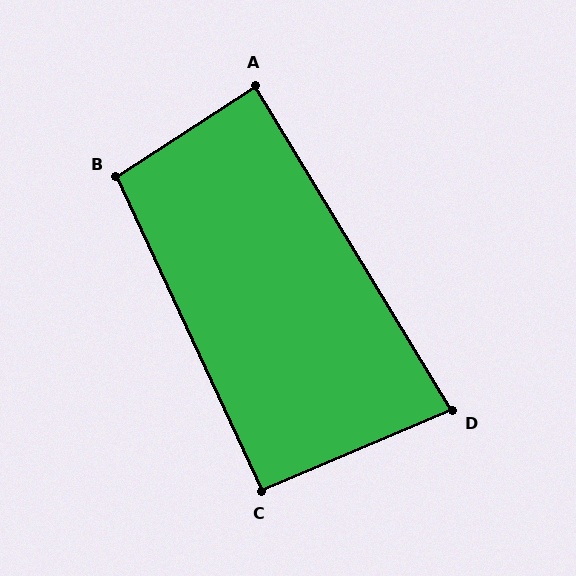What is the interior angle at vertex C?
Approximately 92 degrees (approximately right).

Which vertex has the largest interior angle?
B, at approximately 98 degrees.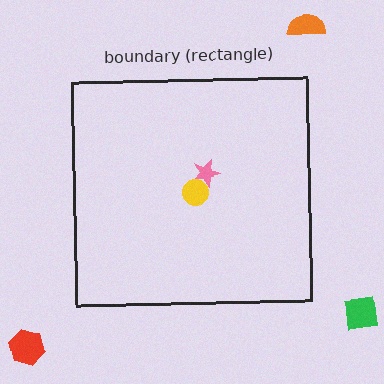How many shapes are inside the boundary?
2 inside, 3 outside.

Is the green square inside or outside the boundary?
Outside.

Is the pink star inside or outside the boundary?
Inside.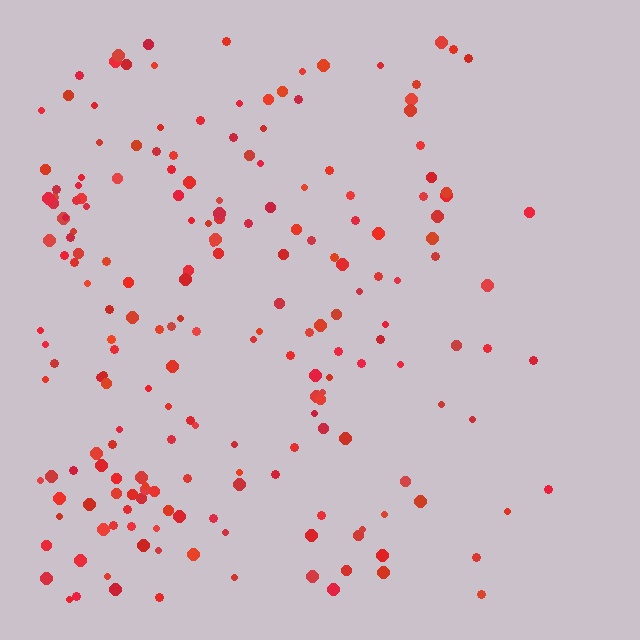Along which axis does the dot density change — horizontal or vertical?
Horizontal.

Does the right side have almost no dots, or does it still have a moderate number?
Still a moderate number, just noticeably fewer than the left.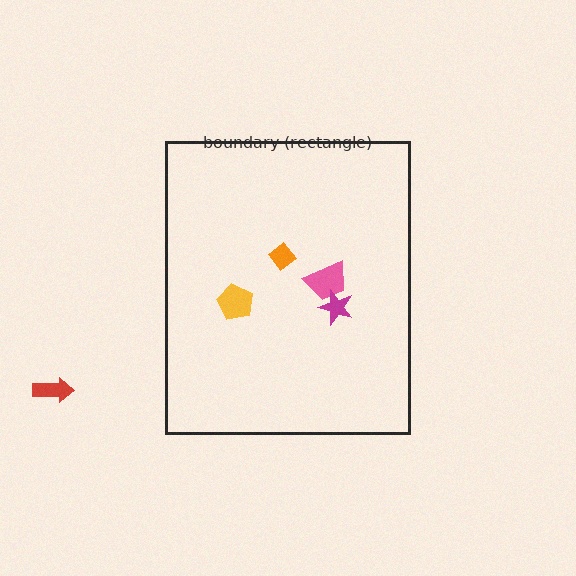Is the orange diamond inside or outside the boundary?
Inside.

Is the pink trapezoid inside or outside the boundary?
Inside.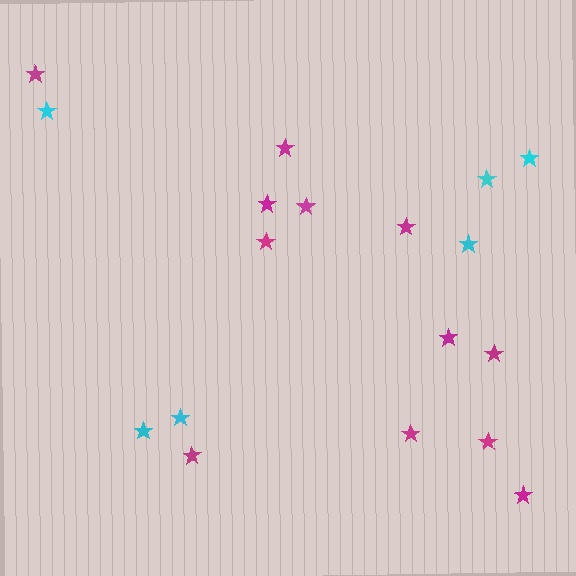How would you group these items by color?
There are 2 groups: one group of magenta stars (12) and one group of cyan stars (6).